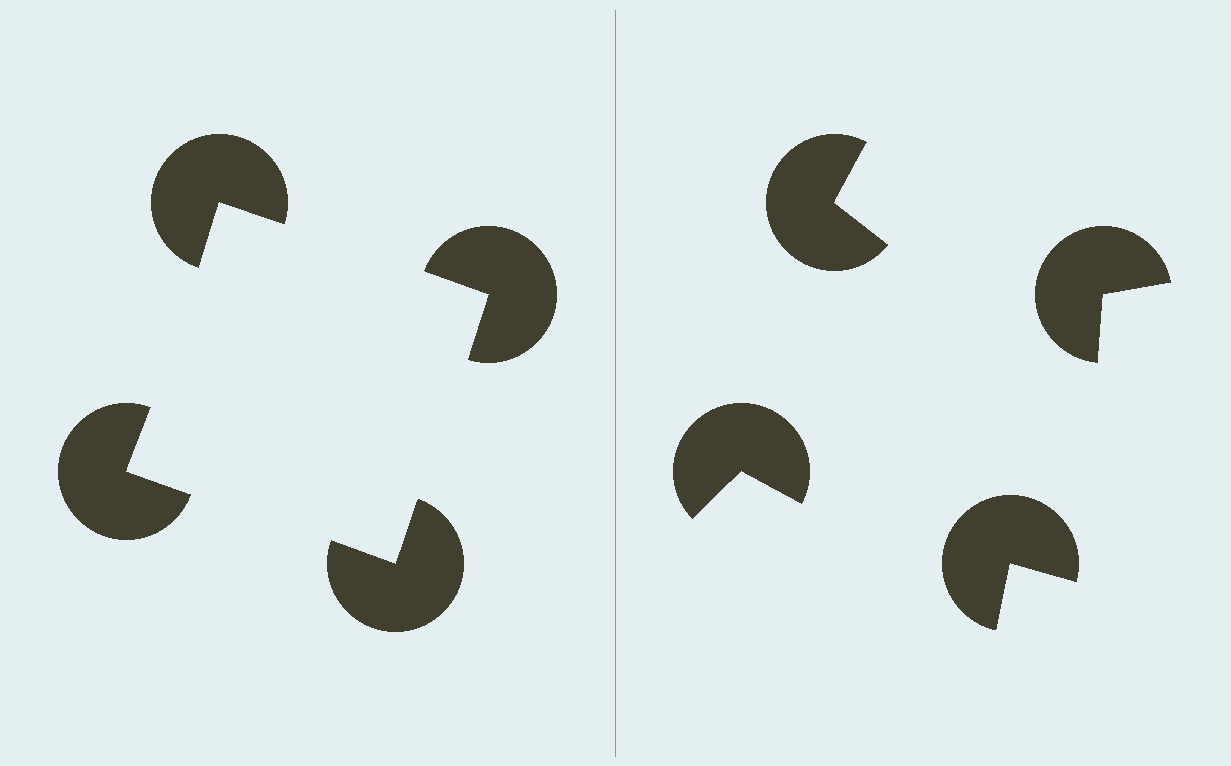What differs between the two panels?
The pac-man discs are positioned identically on both sides; only the wedge orientations differ. On the left they align to a square; on the right they are misaligned.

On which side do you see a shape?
An illusory square appears on the left side. On the right side the wedge cuts are rotated, so no coherent shape forms.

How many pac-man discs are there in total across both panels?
8 — 4 on each side.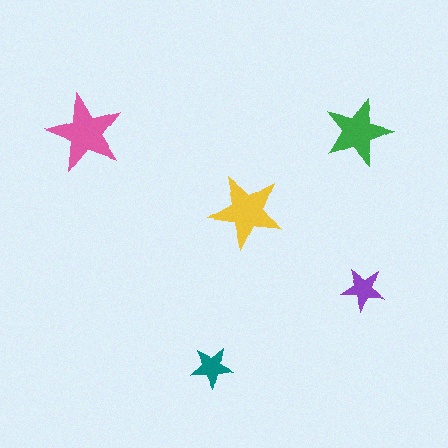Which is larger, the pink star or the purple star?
The pink one.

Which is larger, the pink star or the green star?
The pink one.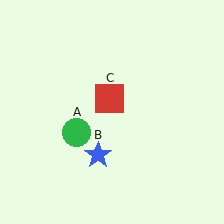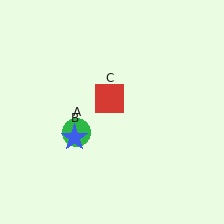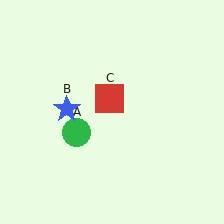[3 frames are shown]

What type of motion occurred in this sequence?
The blue star (object B) rotated clockwise around the center of the scene.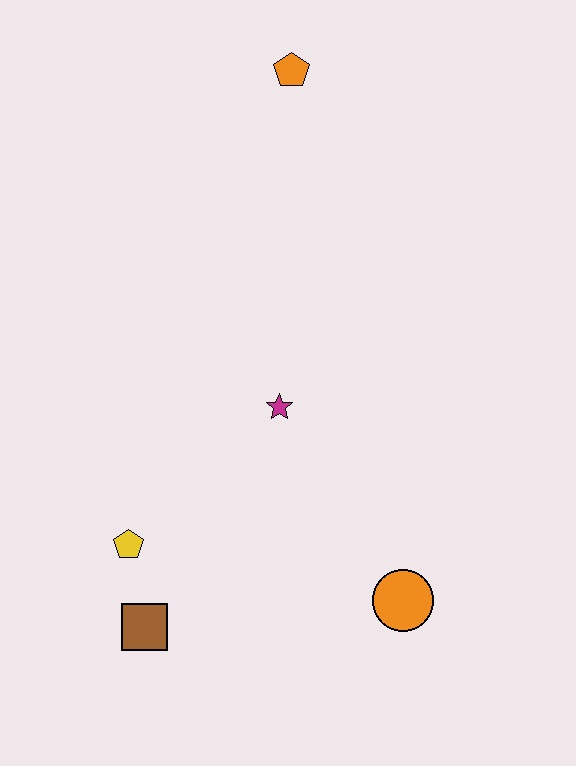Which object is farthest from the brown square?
The orange pentagon is farthest from the brown square.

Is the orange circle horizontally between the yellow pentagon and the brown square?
No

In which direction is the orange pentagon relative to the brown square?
The orange pentagon is above the brown square.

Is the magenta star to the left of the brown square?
No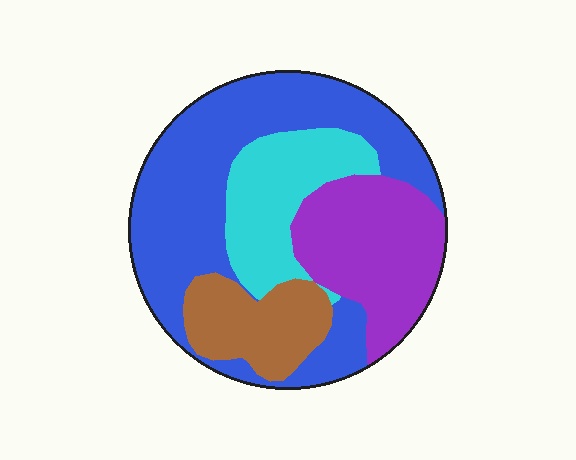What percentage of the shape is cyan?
Cyan covers about 20% of the shape.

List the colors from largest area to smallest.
From largest to smallest: blue, purple, cyan, brown.